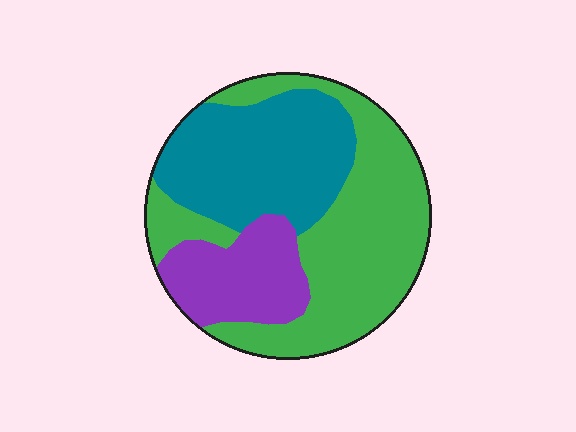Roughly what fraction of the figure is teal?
Teal covers around 35% of the figure.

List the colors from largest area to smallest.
From largest to smallest: green, teal, purple.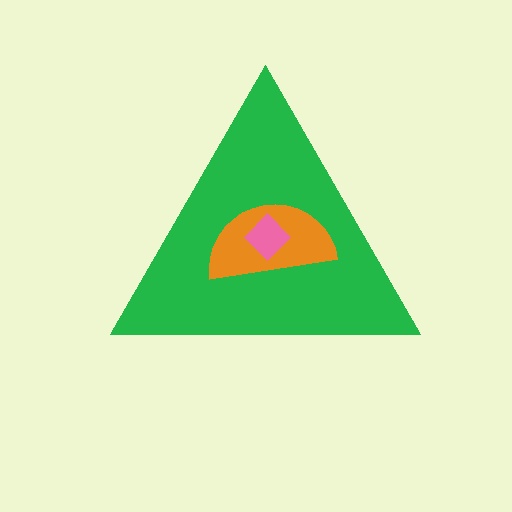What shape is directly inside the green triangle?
The orange semicircle.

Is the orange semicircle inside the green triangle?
Yes.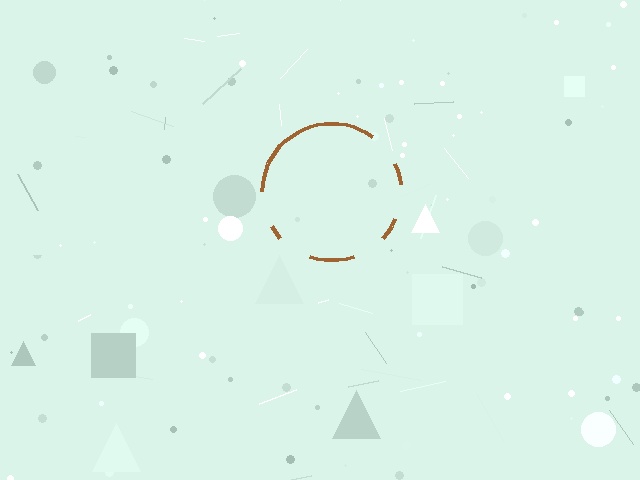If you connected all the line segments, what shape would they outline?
They would outline a circle.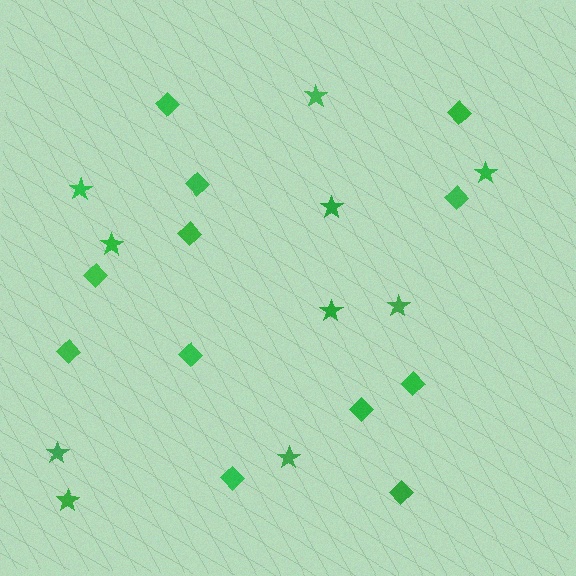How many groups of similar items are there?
There are 2 groups: one group of diamonds (12) and one group of stars (10).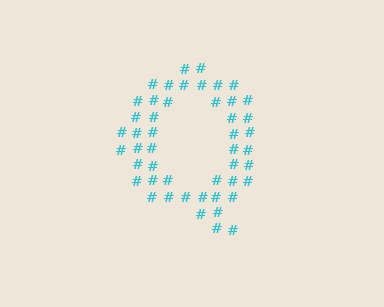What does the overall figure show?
The overall figure shows the letter Q.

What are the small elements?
The small elements are hash symbols.